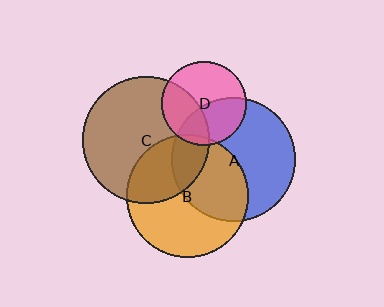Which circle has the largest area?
Circle C (brown).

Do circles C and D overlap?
Yes.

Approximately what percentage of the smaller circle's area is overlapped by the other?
Approximately 35%.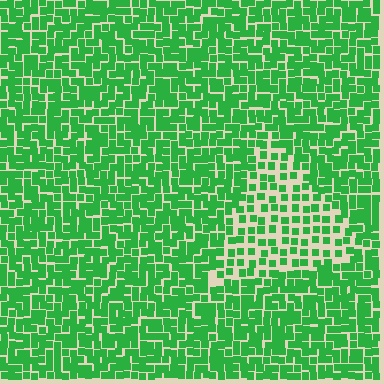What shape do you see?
I see a triangle.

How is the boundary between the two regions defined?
The boundary is defined by a change in element density (approximately 1.9x ratio). All elements are the same color, size, and shape.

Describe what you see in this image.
The image contains small green elements arranged at two different densities. A triangle-shaped region is visible where the elements are less densely packed than the surrounding area.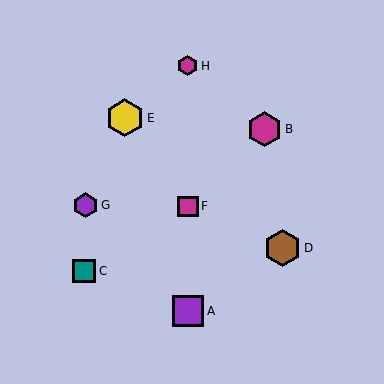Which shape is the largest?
The yellow hexagon (labeled E) is the largest.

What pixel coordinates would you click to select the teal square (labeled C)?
Click at (84, 271) to select the teal square C.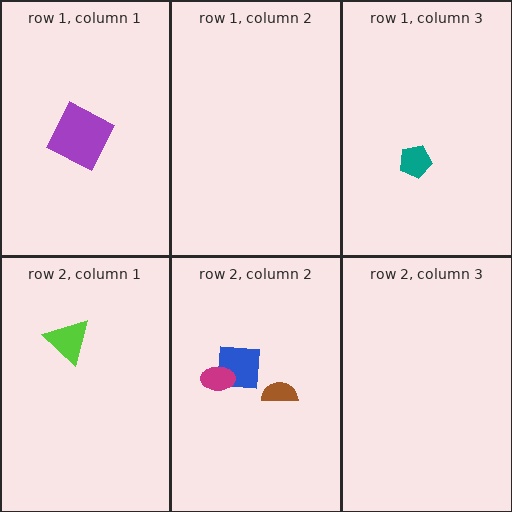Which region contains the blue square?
The row 2, column 2 region.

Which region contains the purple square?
The row 1, column 1 region.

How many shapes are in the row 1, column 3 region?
1.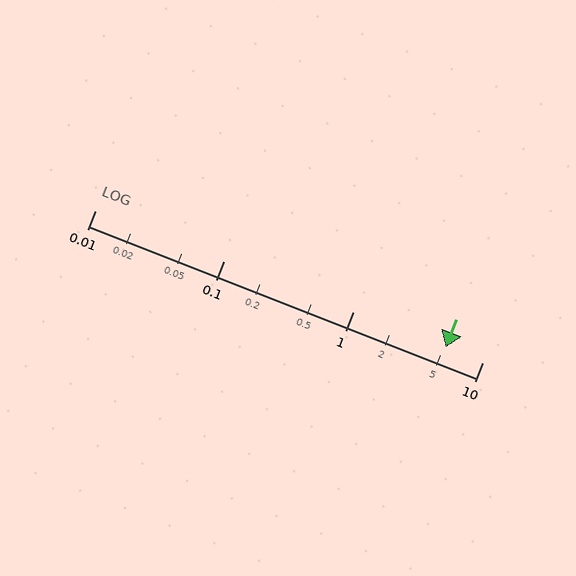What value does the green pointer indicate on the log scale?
The pointer indicates approximately 5.2.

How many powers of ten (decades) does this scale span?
The scale spans 3 decades, from 0.01 to 10.